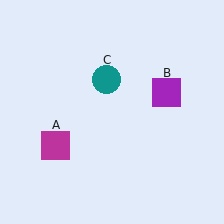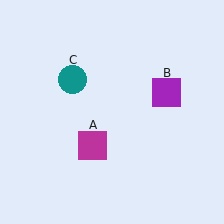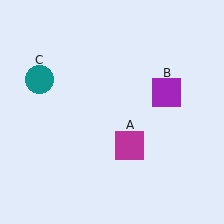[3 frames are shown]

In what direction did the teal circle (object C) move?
The teal circle (object C) moved left.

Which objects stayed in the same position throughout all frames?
Purple square (object B) remained stationary.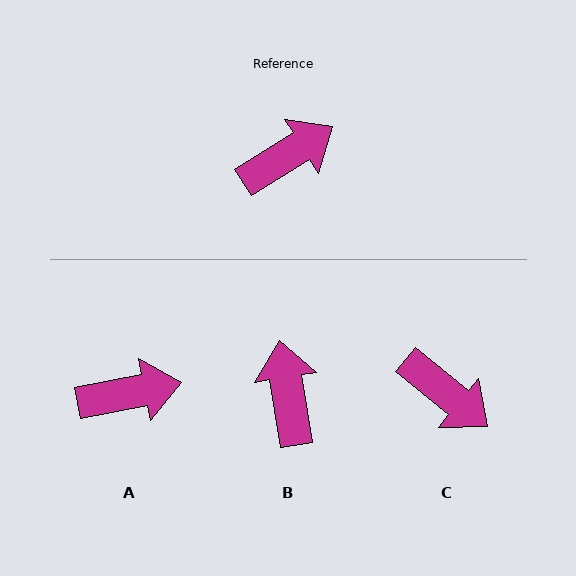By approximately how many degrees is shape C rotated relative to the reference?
Approximately 71 degrees clockwise.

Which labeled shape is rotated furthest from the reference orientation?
C, about 71 degrees away.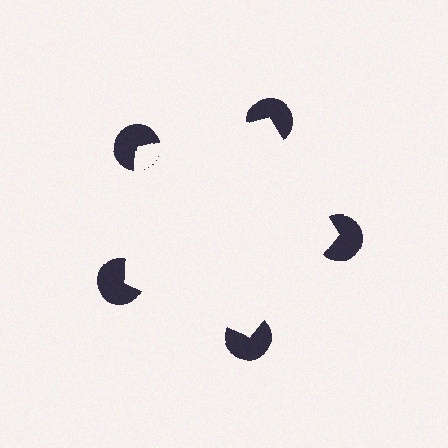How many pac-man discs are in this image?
There are 5 — one at each vertex of the illusory pentagon.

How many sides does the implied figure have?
5 sides.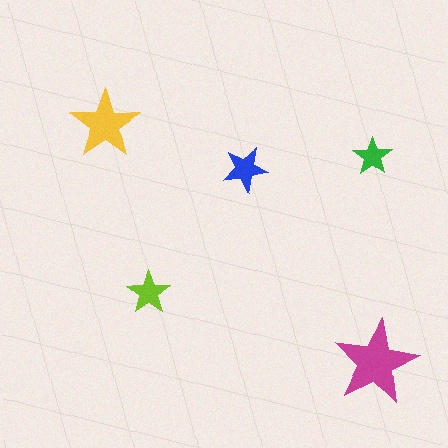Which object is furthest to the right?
The magenta star is rightmost.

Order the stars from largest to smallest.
the magenta one, the yellow one, the blue one, the lime one, the green one.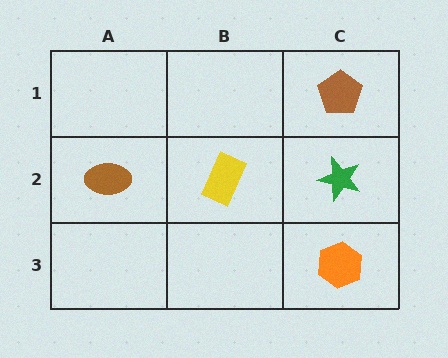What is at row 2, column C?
A green star.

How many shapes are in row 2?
3 shapes.